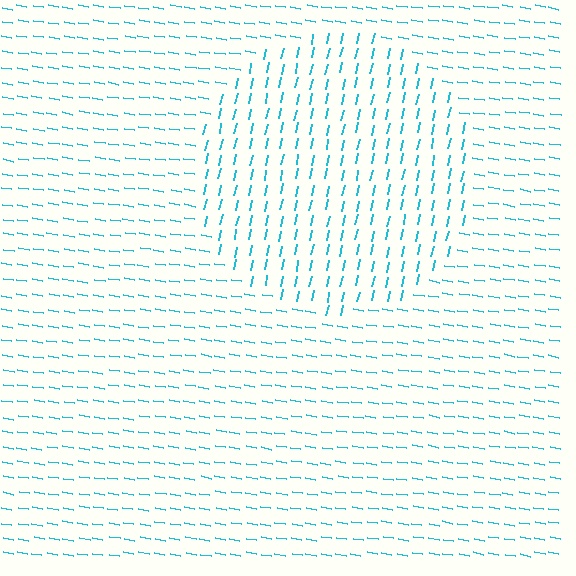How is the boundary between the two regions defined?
The boundary is defined purely by a change in line orientation (approximately 87 degrees difference). All lines are the same color and thickness.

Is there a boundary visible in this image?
Yes, there is a texture boundary formed by a change in line orientation.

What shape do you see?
I see a circle.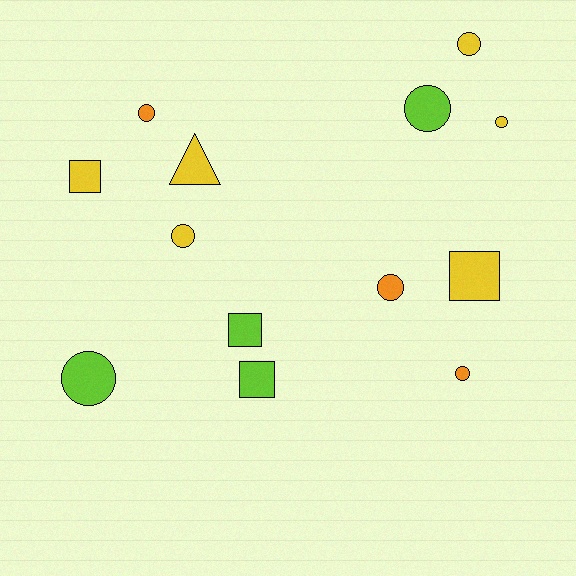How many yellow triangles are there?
There is 1 yellow triangle.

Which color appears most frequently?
Yellow, with 6 objects.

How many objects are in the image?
There are 13 objects.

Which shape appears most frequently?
Circle, with 8 objects.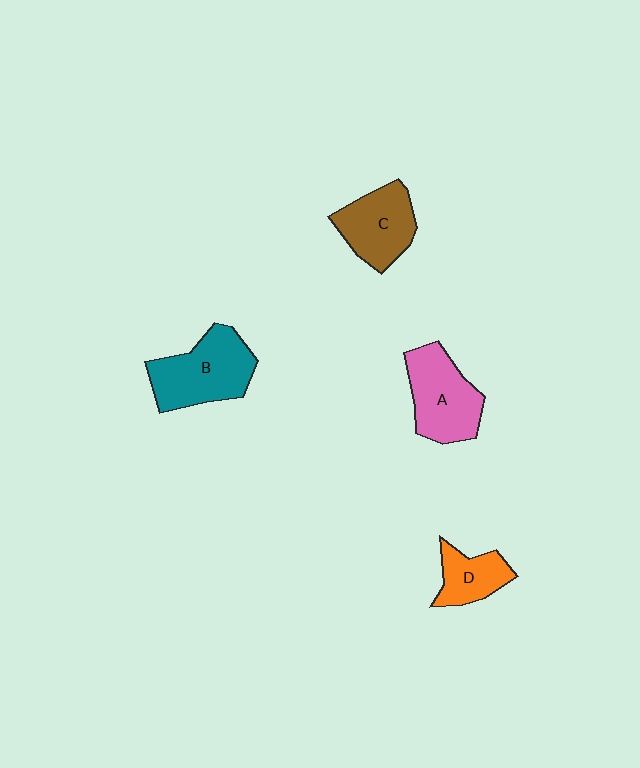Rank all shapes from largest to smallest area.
From largest to smallest: B (teal), A (pink), C (brown), D (orange).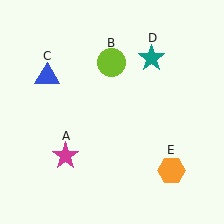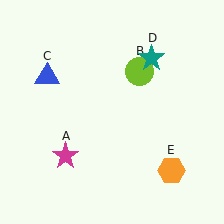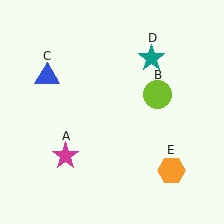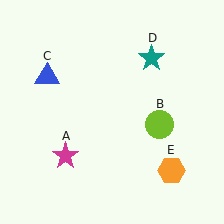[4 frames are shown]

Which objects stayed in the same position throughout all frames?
Magenta star (object A) and blue triangle (object C) and teal star (object D) and orange hexagon (object E) remained stationary.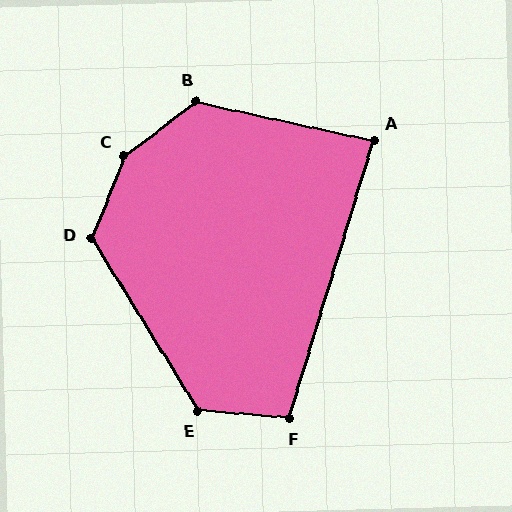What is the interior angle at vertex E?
Approximately 126 degrees (obtuse).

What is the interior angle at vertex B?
Approximately 131 degrees (obtuse).